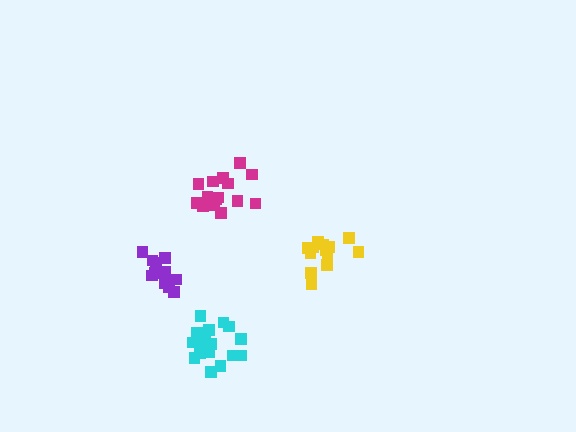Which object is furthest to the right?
The yellow cluster is rightmost.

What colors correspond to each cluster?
The clusters are colored: purple, magenta, yellow, cyan.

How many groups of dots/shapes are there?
There are 4 groups.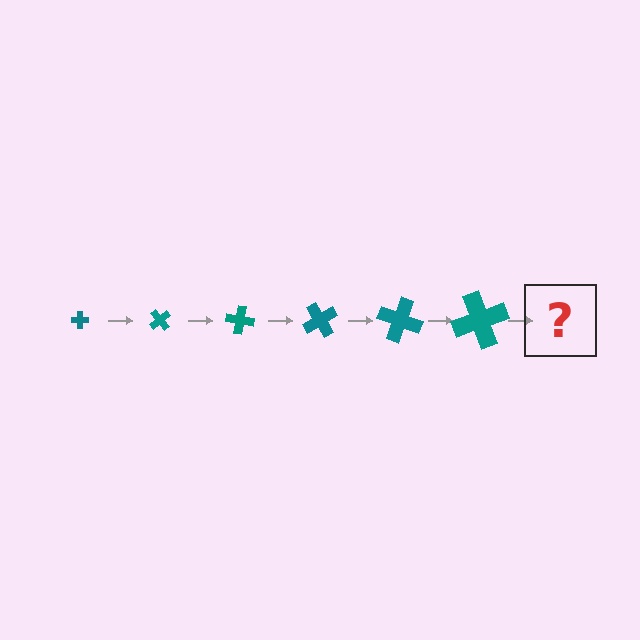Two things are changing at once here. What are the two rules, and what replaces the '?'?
The two rules are that the cross grows larger each step and it rotates 50 degrees each step. The '?' should be a cross, larger than the previous one and rotated 300 degrees from the start.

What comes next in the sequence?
The next element should be a cross, larger than the previous one and rotated 300 degrees from the start.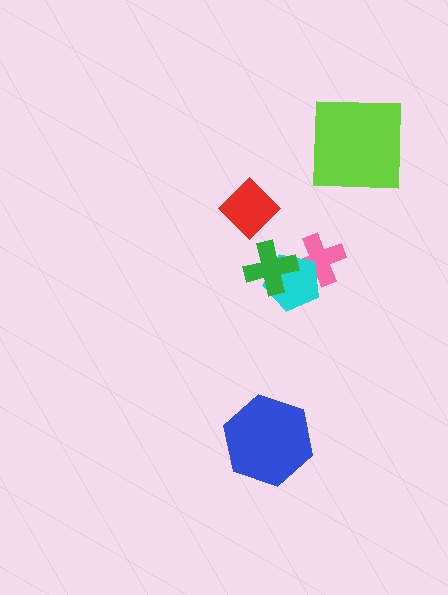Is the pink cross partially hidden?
Yes, it is partially covered by another shape.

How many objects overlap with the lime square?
0 objects overlap with the lime square.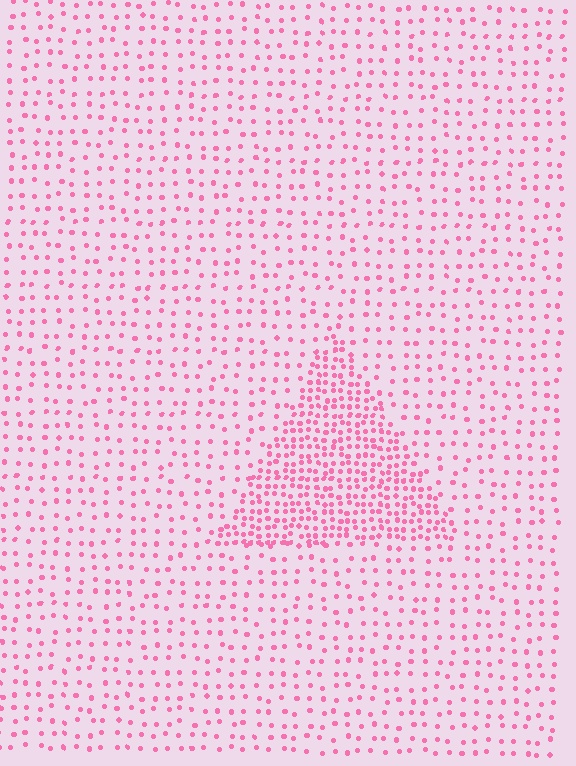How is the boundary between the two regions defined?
The boundary is defined by a change in element density (approximately 2.5x ratio). All elements are the same color, size, and shape.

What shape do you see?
I see a triangle.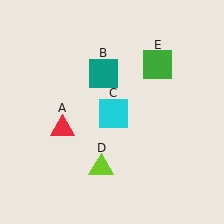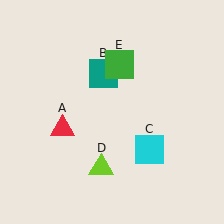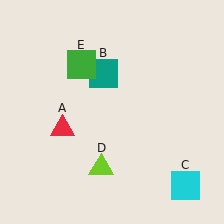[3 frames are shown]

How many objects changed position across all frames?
2 objects changed position: cyan square (object C), green square (object E).